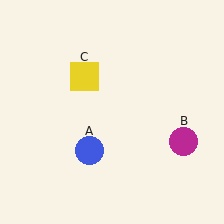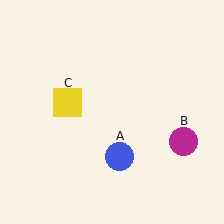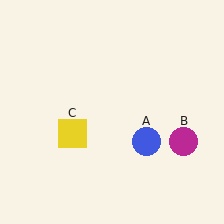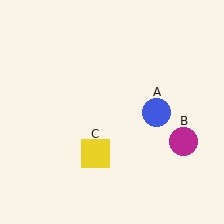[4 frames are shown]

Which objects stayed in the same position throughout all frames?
Magenta circle (object B) remained stationary.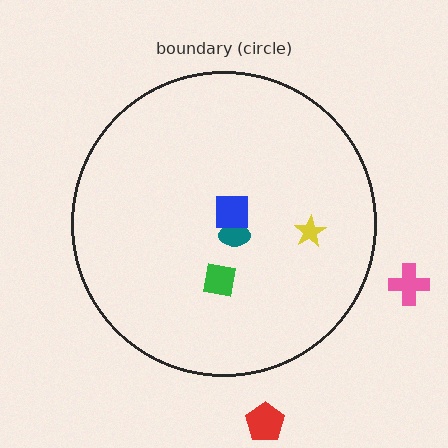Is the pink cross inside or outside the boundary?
Outside.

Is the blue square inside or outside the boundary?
Inside.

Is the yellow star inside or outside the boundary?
Inside.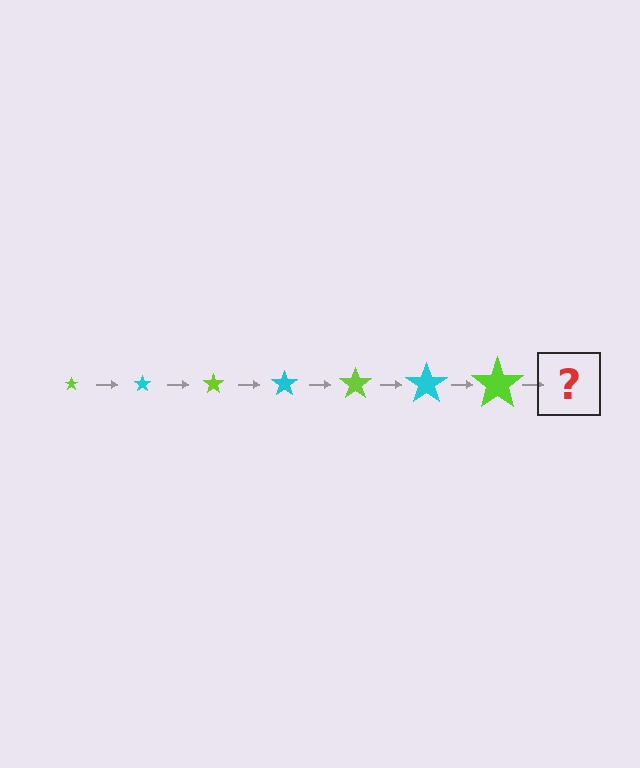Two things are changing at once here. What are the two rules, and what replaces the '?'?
The two rules are that the star grows larger each step and the color cycles through lime and cyan. The '?' should be a cyan star, larger than the previous one.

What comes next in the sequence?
The next element should be a cyan star, larger than the previous one.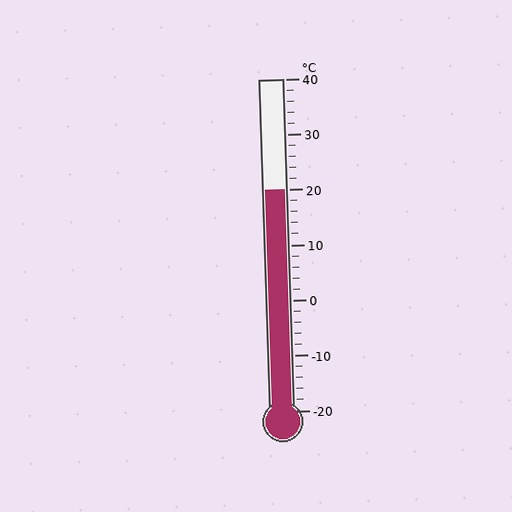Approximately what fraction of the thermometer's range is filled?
The thermometer is filled to approximately 65% of its range.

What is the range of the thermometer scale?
The thermometer scale ranges from -20°C to 40°C.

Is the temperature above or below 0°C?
The temperature is above 0°C.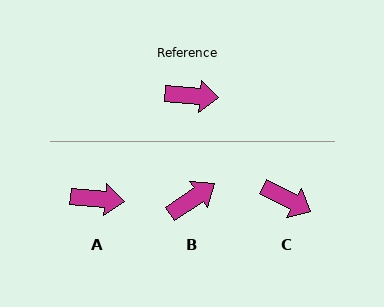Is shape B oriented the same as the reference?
No, it is off by about 39 degrees.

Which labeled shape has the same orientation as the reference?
A.